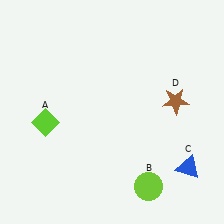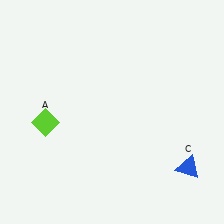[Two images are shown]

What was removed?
The lime circle (B), the brown star (D) were removed in Image 2.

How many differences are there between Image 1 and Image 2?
There are 2 differences between the two images.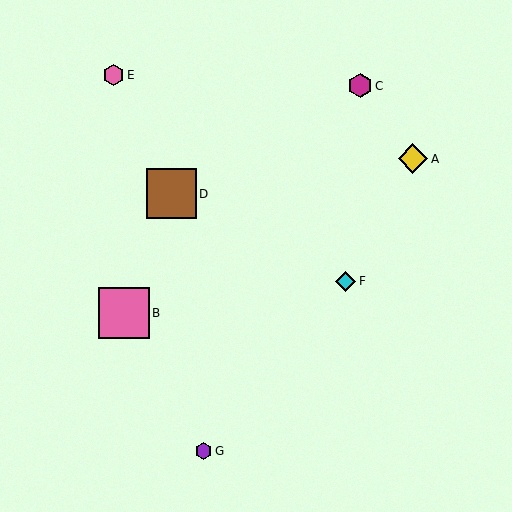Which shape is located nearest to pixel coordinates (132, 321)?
The pink square (labeled B) at (124, 313) is nearest to that location.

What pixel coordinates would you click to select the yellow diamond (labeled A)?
Click at (413, 159) to select the yellow diamond A.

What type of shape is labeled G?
Shape G is a purple hexagon.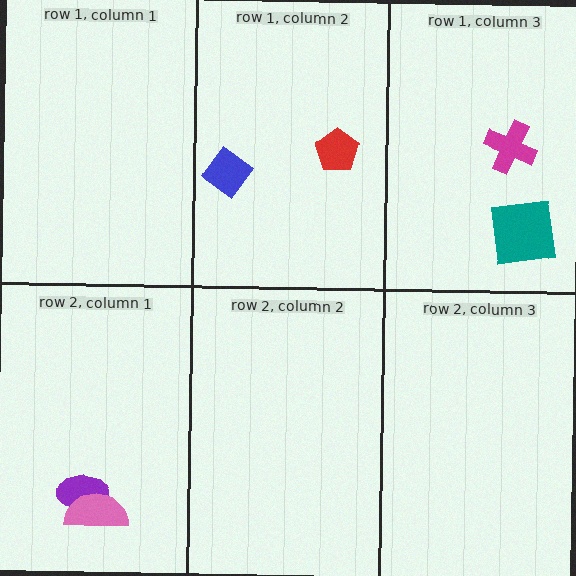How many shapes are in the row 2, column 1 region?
2.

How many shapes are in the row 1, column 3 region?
2.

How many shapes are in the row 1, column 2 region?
2.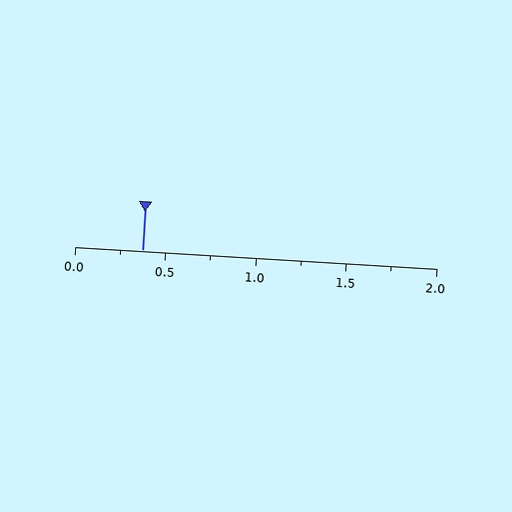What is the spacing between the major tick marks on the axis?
The major ticks are spaced 0.5 apart.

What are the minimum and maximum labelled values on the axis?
The axis runs from 0.0 to 2.0.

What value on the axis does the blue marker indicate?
The marker indicates approximately 0.38.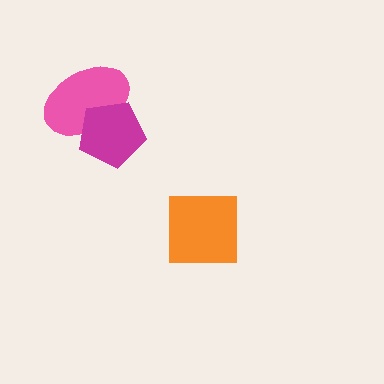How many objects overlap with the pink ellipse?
1 object overlaps with the pink ellipse.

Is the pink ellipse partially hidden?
Yes, it is partially covered by another shape.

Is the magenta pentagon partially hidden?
No, no other shape covers it.